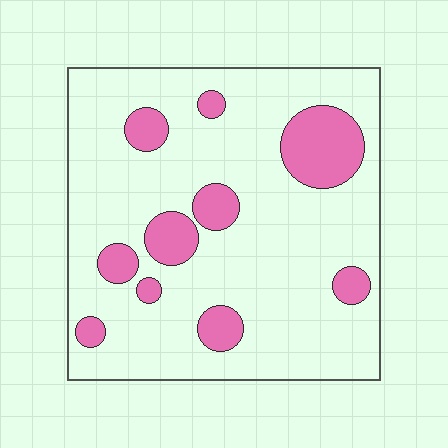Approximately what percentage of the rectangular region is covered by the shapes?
Approximately 20%.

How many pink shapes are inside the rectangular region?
10.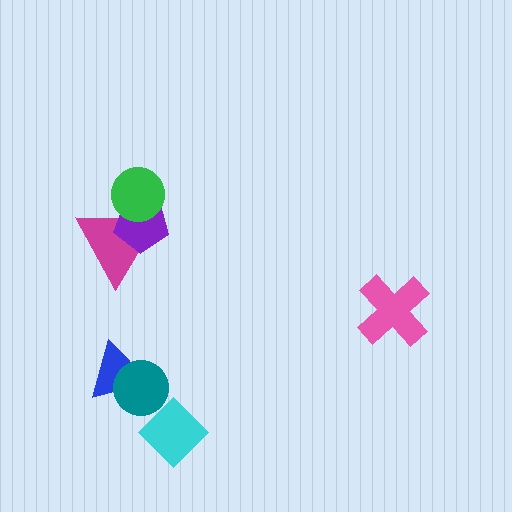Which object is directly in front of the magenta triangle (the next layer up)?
The purple pentagon is directly in front of the magenta triangle.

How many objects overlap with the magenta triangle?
2 objects overlap with the magenta triangle.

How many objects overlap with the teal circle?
2 objects overlap with the teal circle.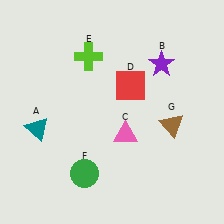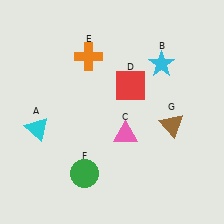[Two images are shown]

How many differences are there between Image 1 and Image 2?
There are 3 differences between the two images.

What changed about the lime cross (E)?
In Image 1, E is lime. In Image 2, it changed to orange.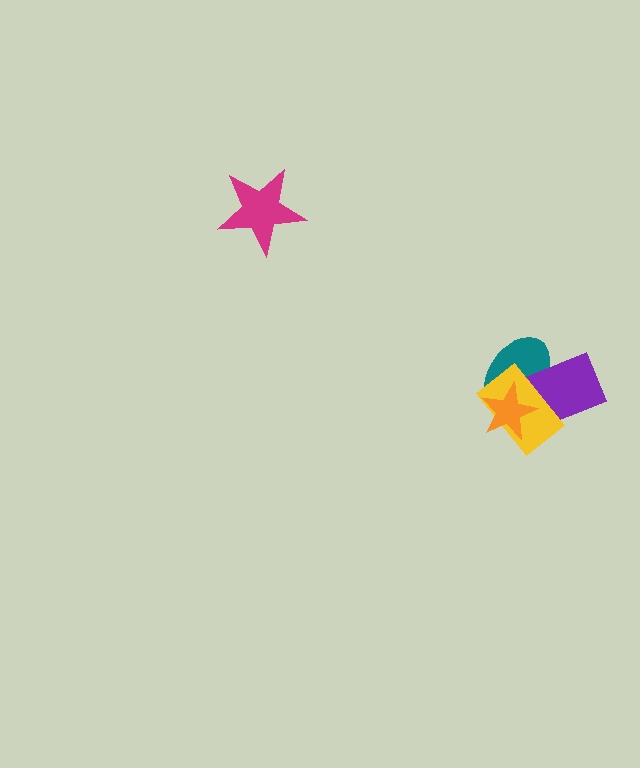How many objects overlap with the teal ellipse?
3 objects overlap with the teal ellipse.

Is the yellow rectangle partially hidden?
Yes, it is partially covered by another shape.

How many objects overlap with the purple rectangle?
3 objects overlap with the purple rectangle.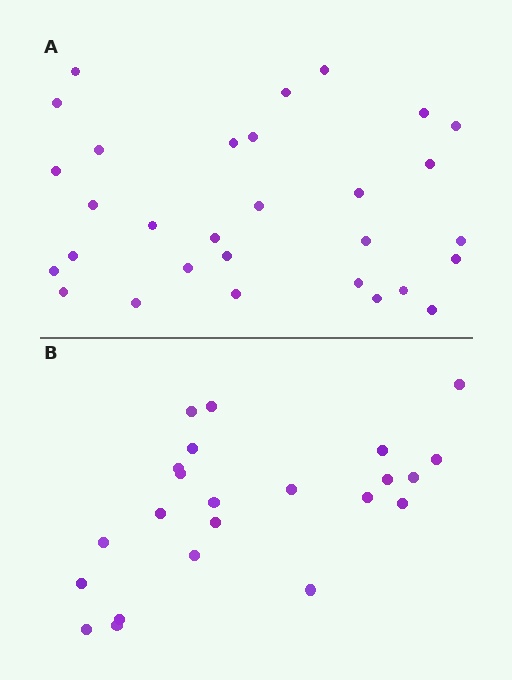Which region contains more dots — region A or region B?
Region A (the top region) has more dots.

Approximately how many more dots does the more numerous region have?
Region A has roughly 8 or so more dots than region B.